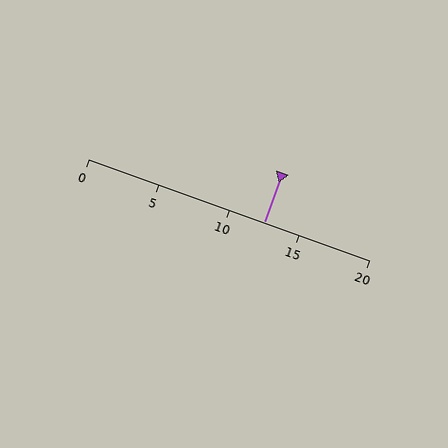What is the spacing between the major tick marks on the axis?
The major ticks are spaced 5 apart.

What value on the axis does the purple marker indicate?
The marker indicates approximately 12.5.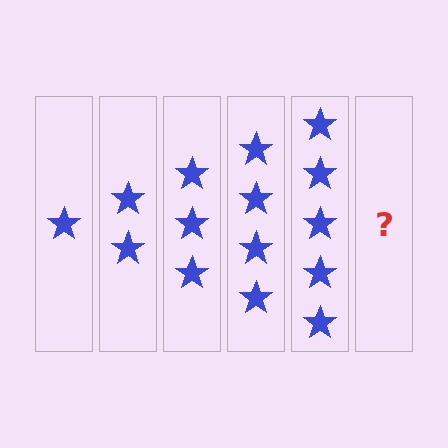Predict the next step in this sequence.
The next step is 6 stars.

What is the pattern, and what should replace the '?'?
The pattern is that each step adds one more star. The '?' should be 6 stars.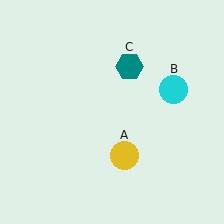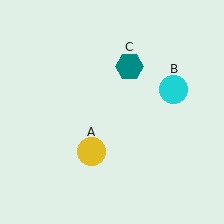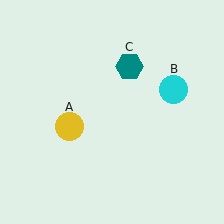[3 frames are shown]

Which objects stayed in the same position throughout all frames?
Cyan circle (object B) and teal hexagon (object C) remained stationary.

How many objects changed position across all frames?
1 object changed position: yellow circle (object A).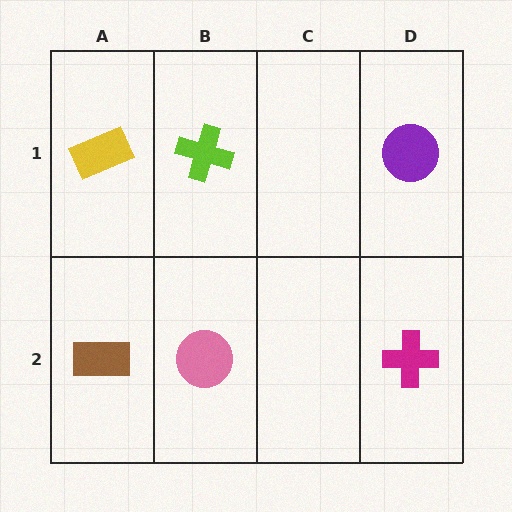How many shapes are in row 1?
3 shapes.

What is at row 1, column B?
A lime cross.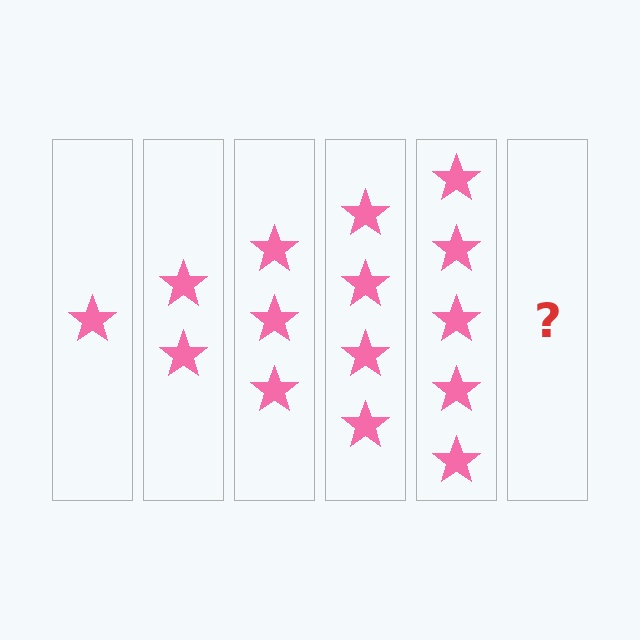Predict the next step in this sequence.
The next step is 6 stars.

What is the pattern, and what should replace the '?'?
The pattern is that each step adds one more star. The '?' should be 6 stars.